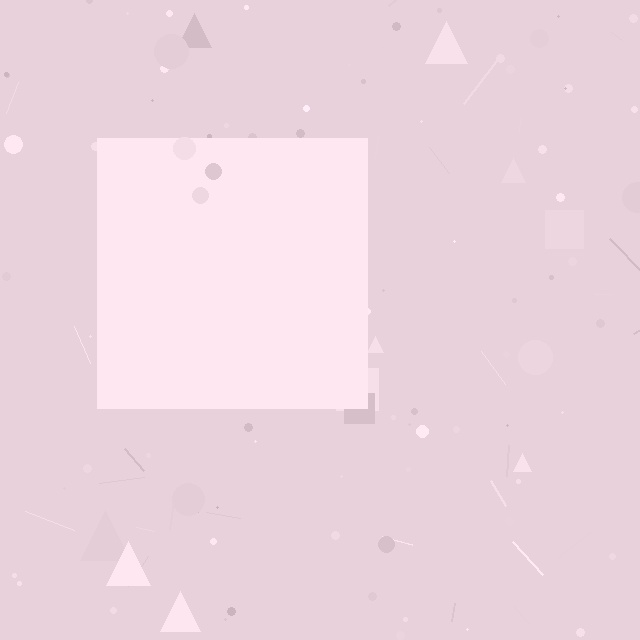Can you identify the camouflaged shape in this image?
The camouflaged shape is a square.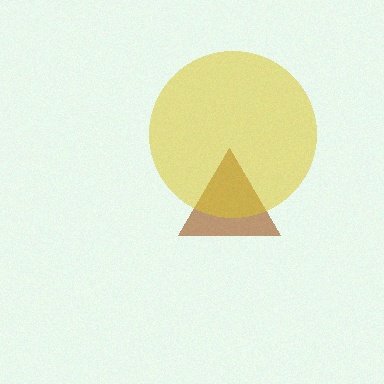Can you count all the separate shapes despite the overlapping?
Yes, there are 2 separate shapes.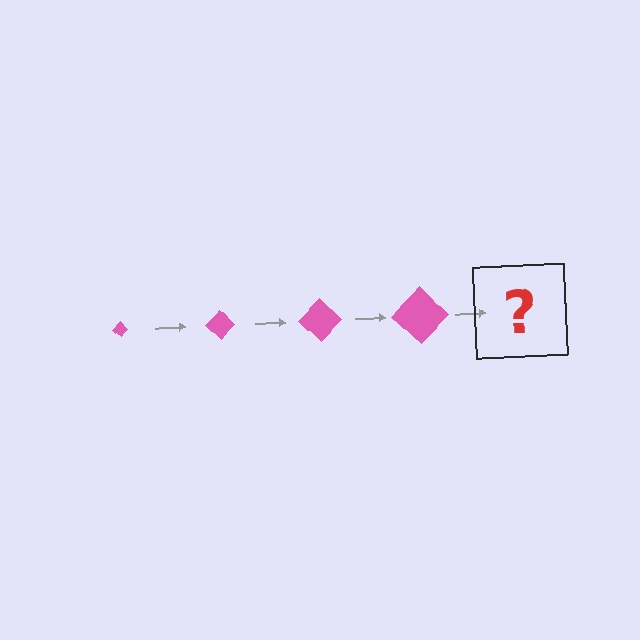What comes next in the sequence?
The next element should be a pink diamond, larger than the previous one.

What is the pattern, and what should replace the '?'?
The pattern is that the diamond gets progressively larger each step. The '?' should be a pink diamond, larger than the previous one.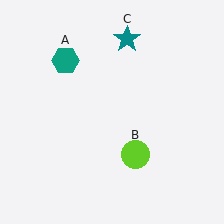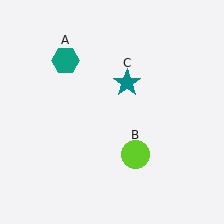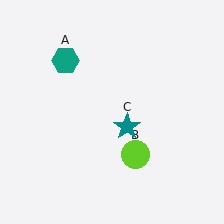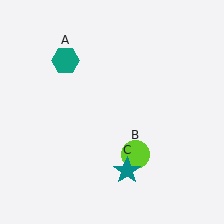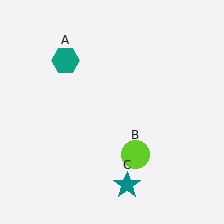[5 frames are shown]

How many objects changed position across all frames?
1 object changed position: teal star (object C).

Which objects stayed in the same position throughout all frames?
Teal hexagon (object A) and lime circle (object B) remained stationary.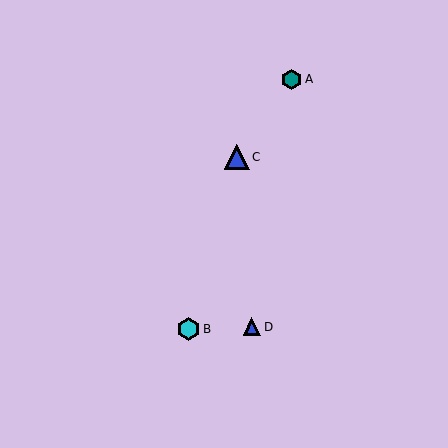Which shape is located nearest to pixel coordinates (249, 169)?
The blue triangle (labeled C) at (237, 157) is nearest to that location.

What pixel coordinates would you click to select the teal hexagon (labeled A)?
Click at (292, 79) to select the teal hexagon A.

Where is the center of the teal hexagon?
The center of the teal hexagon is at (292, 79).